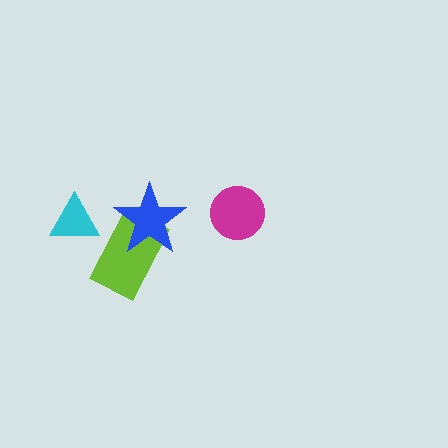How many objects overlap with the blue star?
1 object overlaps with the blue star.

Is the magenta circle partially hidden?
No, no other shape covers it.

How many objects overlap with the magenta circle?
0 objects overlap with the magenta circle.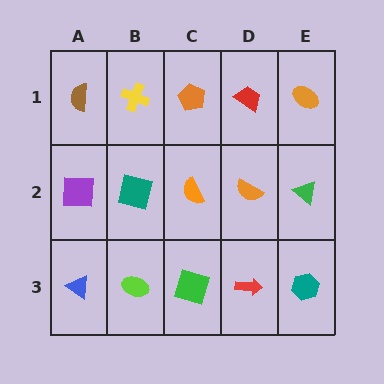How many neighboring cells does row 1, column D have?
3.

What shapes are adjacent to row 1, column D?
An orange semicircle (row 2, column D), an orange pentagon (row 1, column C), an orange ellipse (row 1, column E).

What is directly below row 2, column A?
A blue triangle.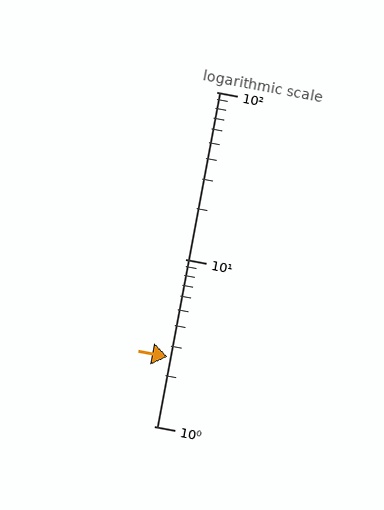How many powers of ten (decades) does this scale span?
The scale spans 2 decades, from 1 to 100.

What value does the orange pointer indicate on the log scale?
The pointer indicates approximately 2.6.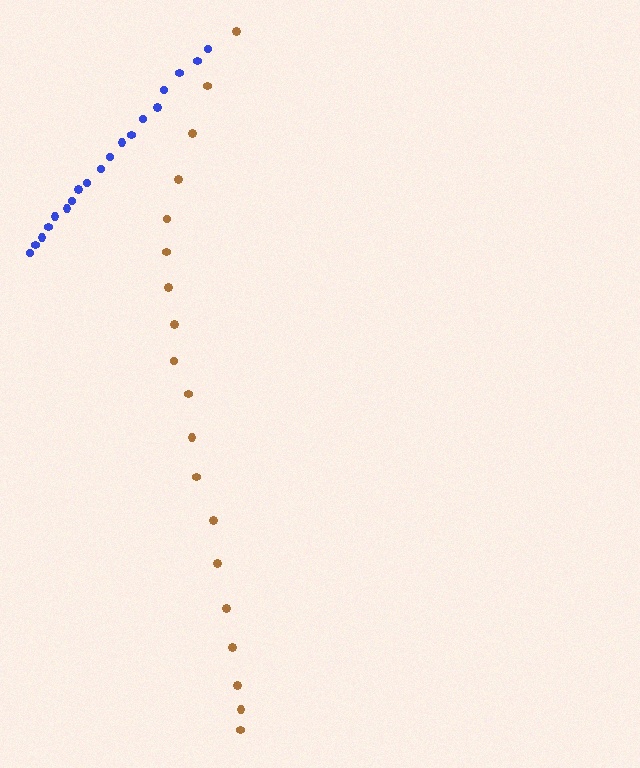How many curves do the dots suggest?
There are 2 distinct paths.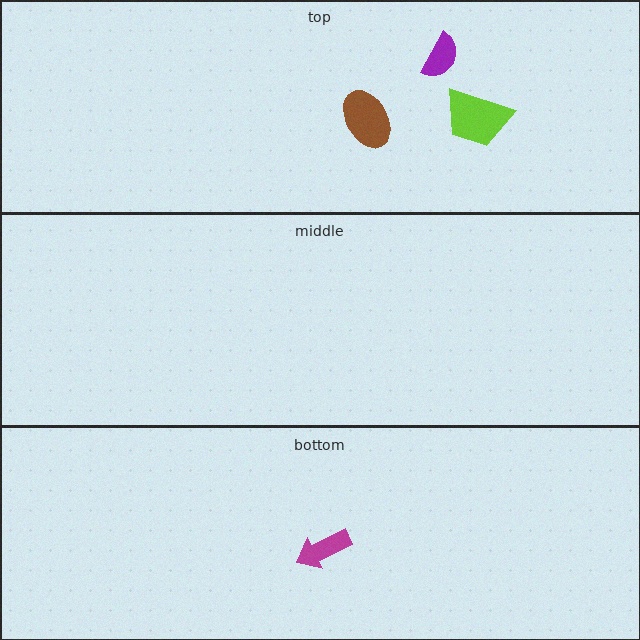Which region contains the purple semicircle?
The top region.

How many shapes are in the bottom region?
1.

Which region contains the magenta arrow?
The bottom region.